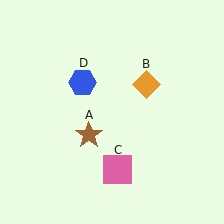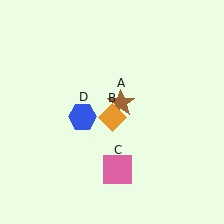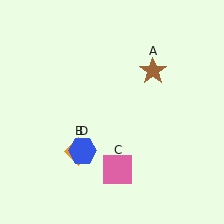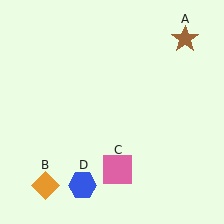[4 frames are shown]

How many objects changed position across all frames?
3 objects changed position: brown star (object A), orange diamond (object B), blue hexagon (object D).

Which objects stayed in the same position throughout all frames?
Pink square (object C) remained stationary.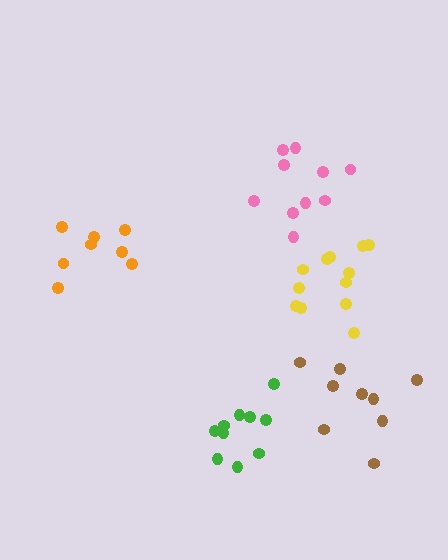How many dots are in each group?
Group 1: 12 dots, Group 2: 10 dots, Group 3: 8 dots, Group 4: 9 dots, Group 5: 10 dots (49 total).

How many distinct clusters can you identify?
There are 5 distinct clusters.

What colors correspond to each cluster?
The clusters are colored: yellow, green, orange, brown, pink.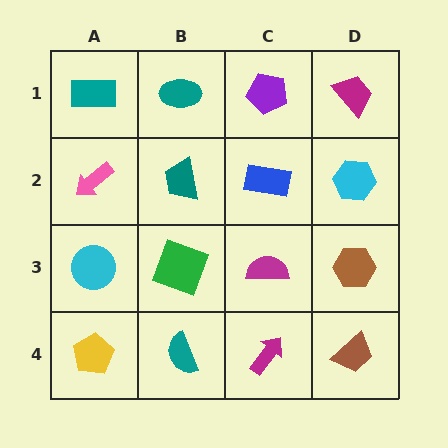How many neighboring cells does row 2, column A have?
3.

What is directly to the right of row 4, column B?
A magenta arrow.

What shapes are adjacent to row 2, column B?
A teal ellipse (row 1, column B), a green square (row 3, column B), a pink arrow (row 2, column A), a blue rectangle (row 2, column C).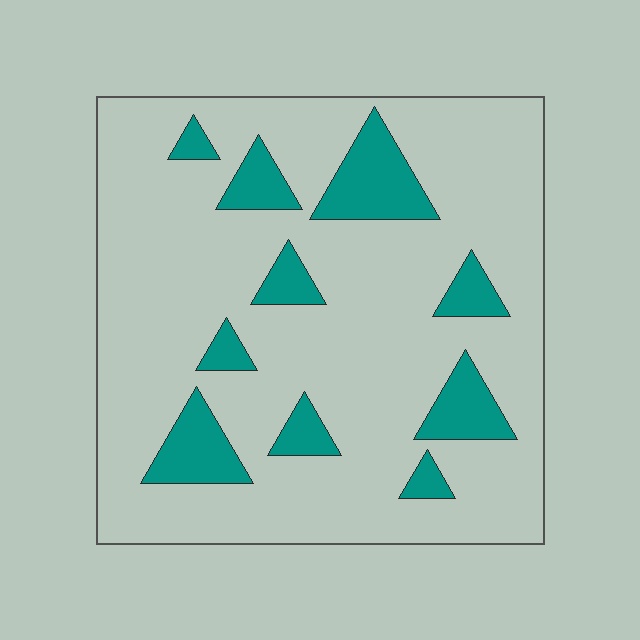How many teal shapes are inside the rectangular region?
10.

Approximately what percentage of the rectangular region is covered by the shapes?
Approximately 15%.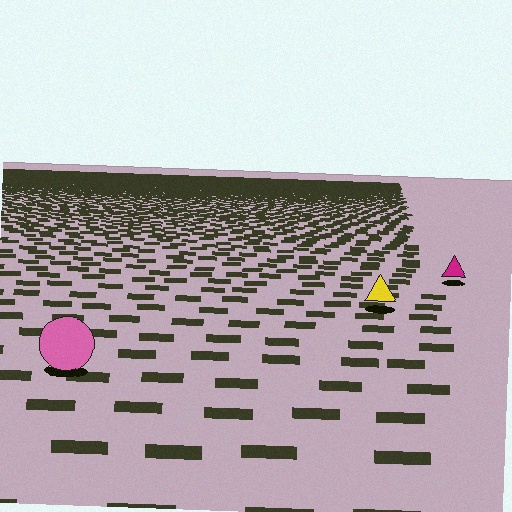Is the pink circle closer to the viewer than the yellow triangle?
Yes. The pink circle is closer — you can tell from the texture gradient: the ground texture is coarser near it.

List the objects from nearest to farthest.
From nearest to farthest: the pink circle, the yellow triangle, the magenta triangle.